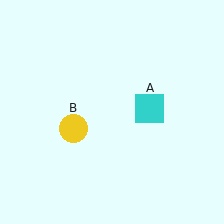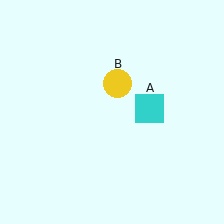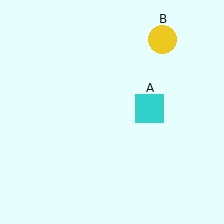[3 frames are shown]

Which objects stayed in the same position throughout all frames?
Cyan square (object A) remained stationary.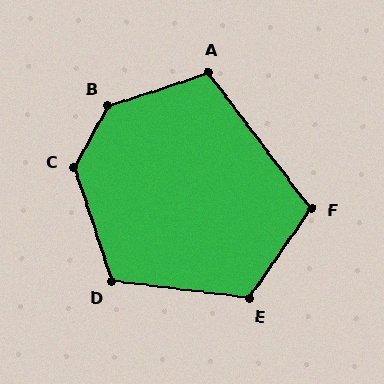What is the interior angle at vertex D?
Approximately 115 degrees (obtuse).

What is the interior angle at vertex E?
Approximately 118 degrees (obtuse).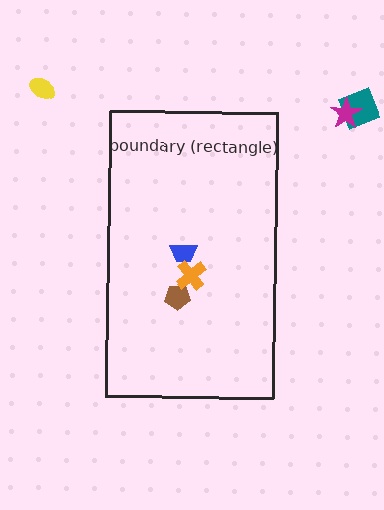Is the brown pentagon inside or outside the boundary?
Inside.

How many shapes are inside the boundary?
3 inside, 3 outside.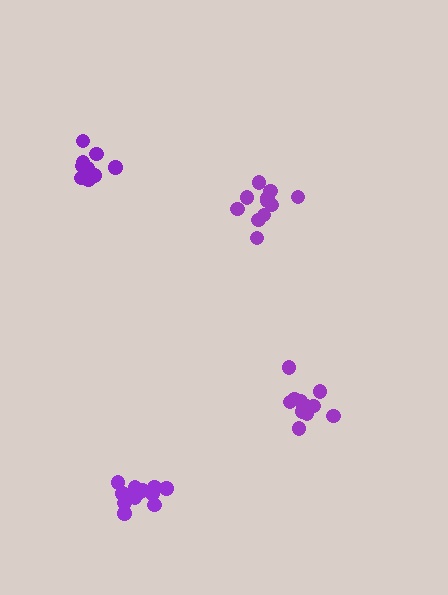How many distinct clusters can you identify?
There are 4 distinct clusters.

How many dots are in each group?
Group 1: 12 dots, Group 2: 12 dots, Group 3: 11 dots, Group 4: 9 dots (44 total).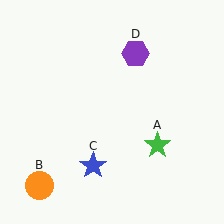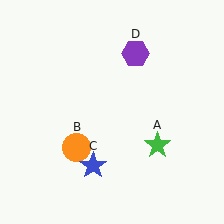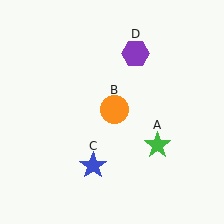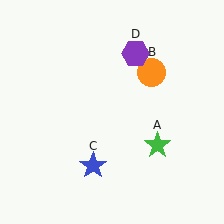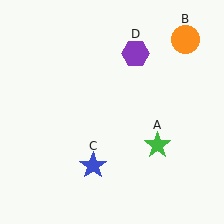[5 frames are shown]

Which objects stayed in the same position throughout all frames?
Green star (object A) and blue star (object C) and purple hexagon (object D) remained stationary.